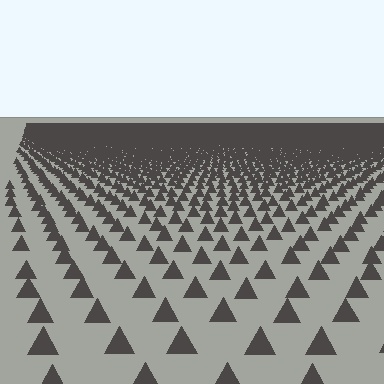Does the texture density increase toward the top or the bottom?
Density increases toward the top.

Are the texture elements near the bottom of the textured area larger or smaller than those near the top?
Larger. Near the bottom, elements are closer to the viewer and appear at a bigger on-screen size.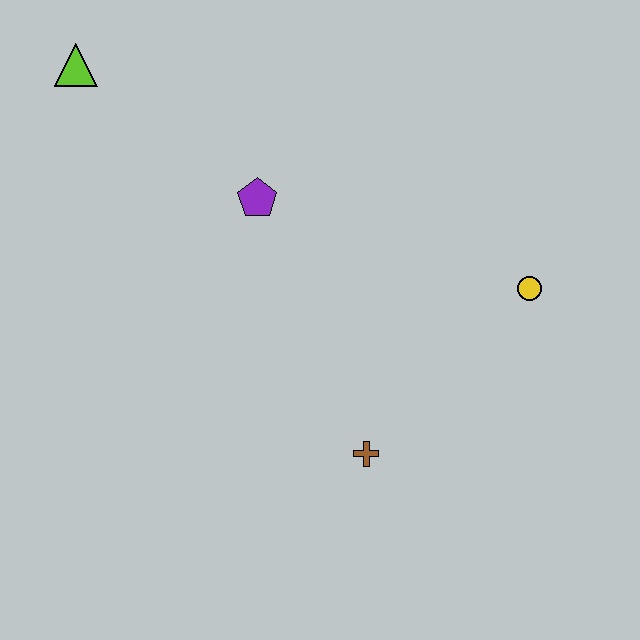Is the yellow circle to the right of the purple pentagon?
Yes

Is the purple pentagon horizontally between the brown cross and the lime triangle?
Yes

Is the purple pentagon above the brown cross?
Yes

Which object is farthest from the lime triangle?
The yellow circle is farthest from the lime triangle.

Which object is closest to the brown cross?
The yellow circle is closest to the brown cross.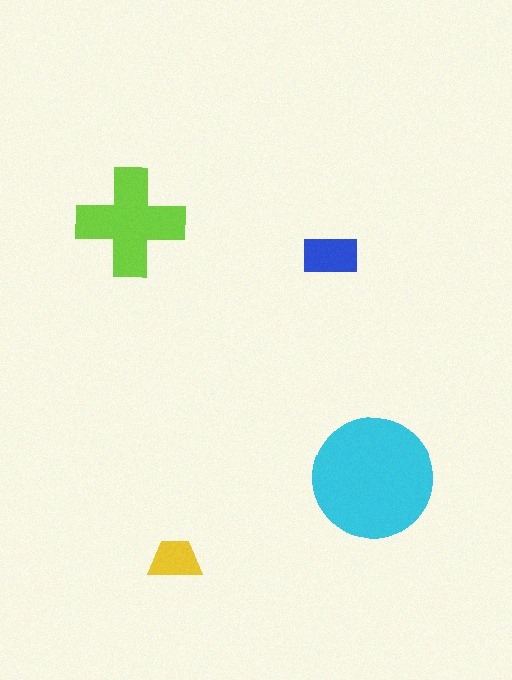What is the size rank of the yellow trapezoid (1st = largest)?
4th.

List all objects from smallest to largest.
The yellow trapezoid, the blue rectangle, the lime cross, the cyan circle.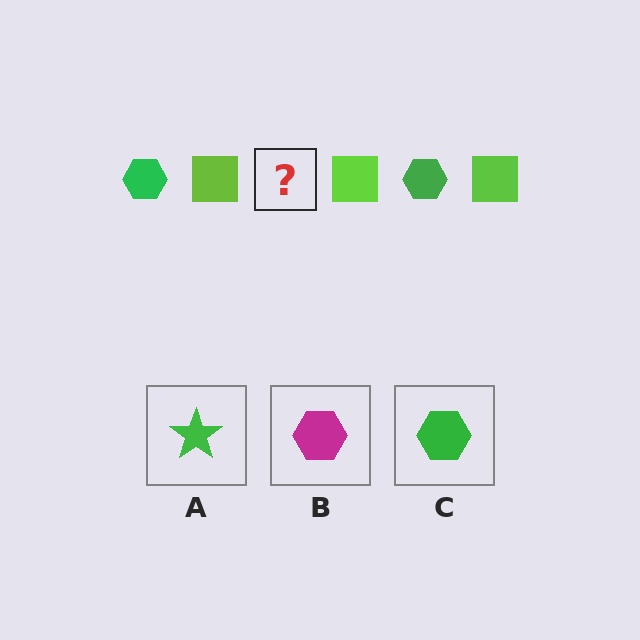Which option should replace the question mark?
Option C.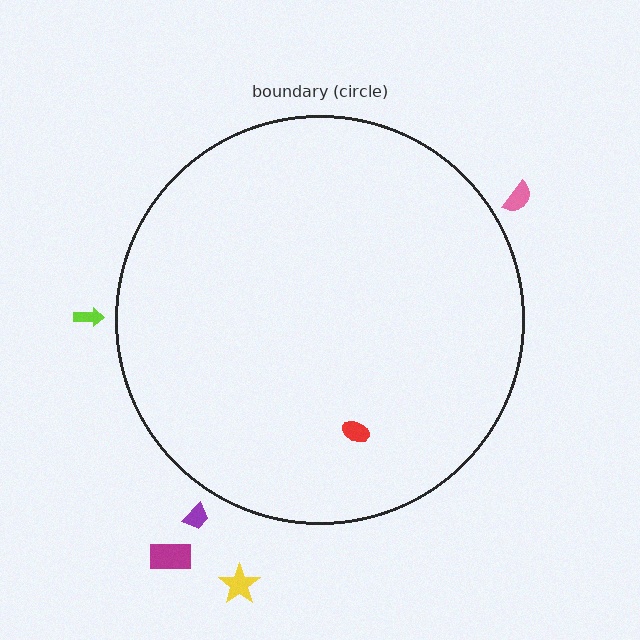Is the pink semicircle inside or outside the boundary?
Outside.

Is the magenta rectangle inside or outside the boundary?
Outside.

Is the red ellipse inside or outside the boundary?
Inside.